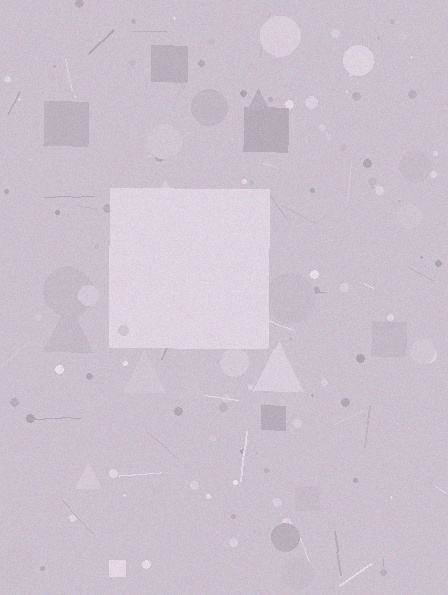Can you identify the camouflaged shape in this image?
The camouflaged shape is a square.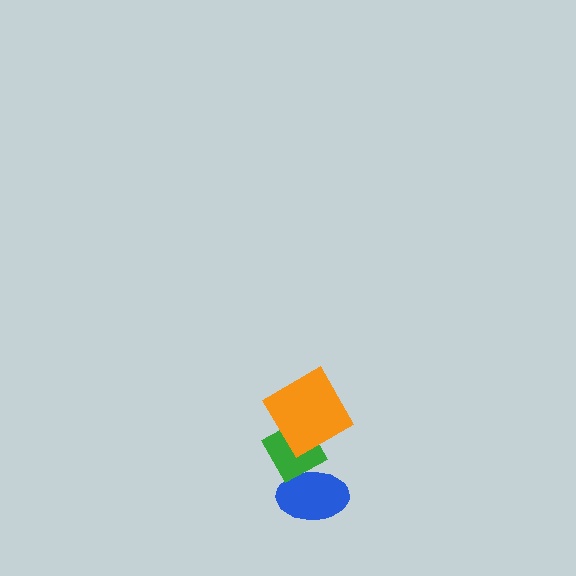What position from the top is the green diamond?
The green diamond is 2nd from the top.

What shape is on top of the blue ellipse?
The green diamond is on top of the blue ellipse.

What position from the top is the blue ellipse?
The blue ellipse is 3rd from the top.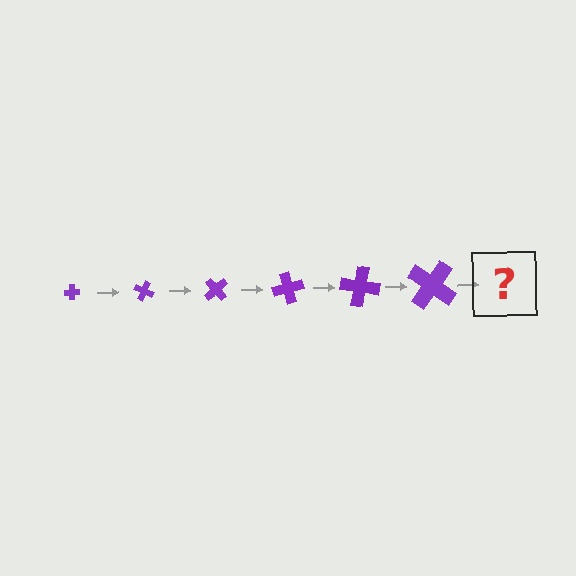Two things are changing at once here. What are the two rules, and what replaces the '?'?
The two rules are that the cross grows larger each step and it rotates 25 degrees each step. The '?' should be a cross, larger than the previous one and rotated 150 degrees from the start.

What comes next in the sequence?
The next element should be a cross, larger than the previous one and rotated 150 degrees from the start.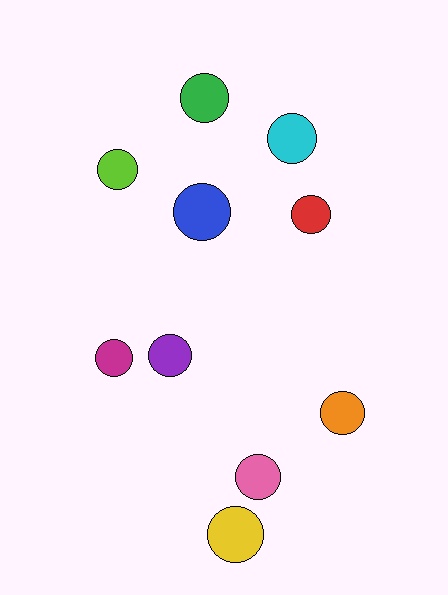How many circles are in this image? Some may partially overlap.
There are 10 circles.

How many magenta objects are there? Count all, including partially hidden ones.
There is 1 magenta object.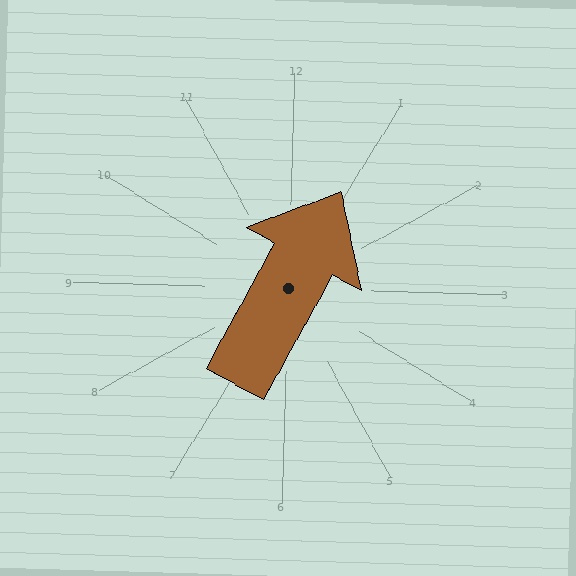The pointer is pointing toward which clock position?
Roughly 1 o'clock.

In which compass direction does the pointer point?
Northeast.